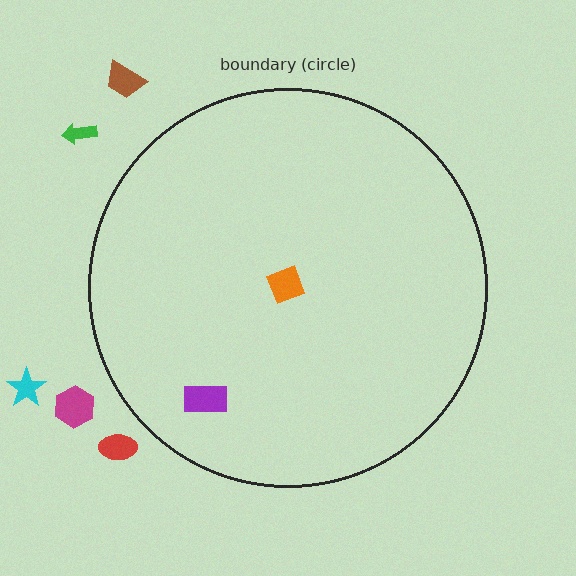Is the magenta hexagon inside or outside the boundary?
Outside.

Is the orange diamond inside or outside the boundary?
Inside.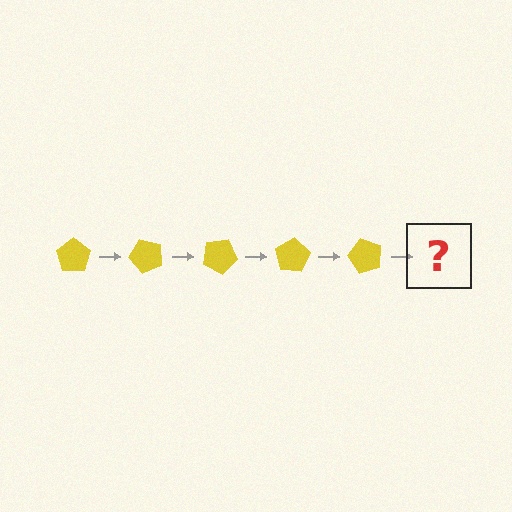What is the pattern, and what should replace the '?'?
The pattern is that the pentagon rotates 50 degrees each step. The '?' should be a yellow pentagon rotated 250 degrees.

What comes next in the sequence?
The next element should be a yellow pentagon rotated 250 degrees.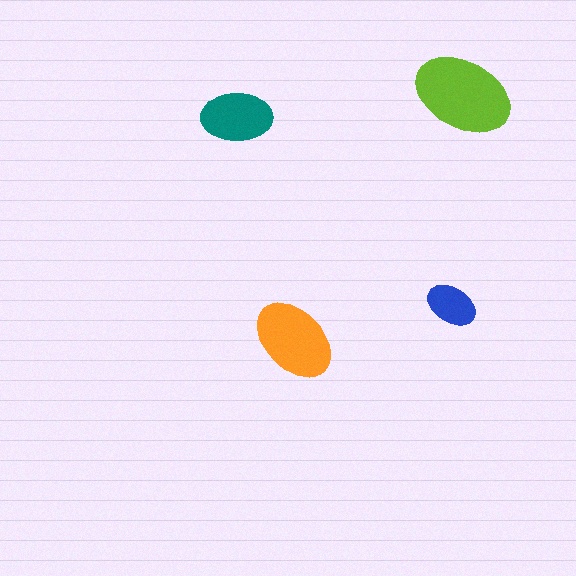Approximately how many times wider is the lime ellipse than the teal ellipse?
About 1.5 times wider.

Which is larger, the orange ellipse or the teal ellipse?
The orange one.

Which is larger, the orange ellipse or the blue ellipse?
The orange one.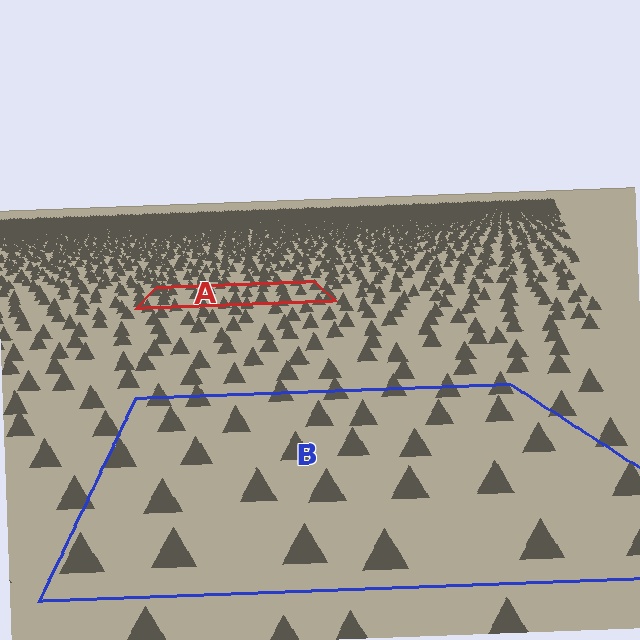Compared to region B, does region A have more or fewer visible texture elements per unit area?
Region A has more texture elements per unit area — they are packed more densely because it is farther away.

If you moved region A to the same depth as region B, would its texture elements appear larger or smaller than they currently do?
They would appear larger. At a closer depth, the same texture elements are projected at a bigger on-screen size.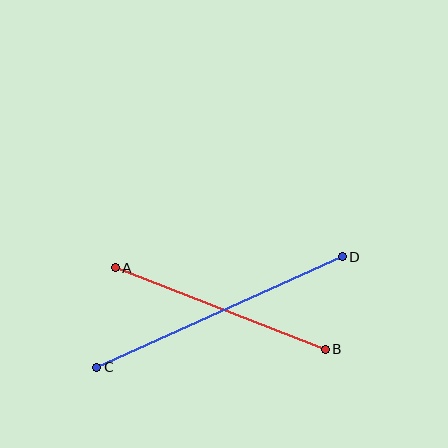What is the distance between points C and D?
The distance is approximately 269 pixels.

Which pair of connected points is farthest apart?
Points C and D are farthest apart.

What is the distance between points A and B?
The distance is approximately 225 pixels.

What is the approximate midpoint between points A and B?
The midpoint is at approximately (220, 309) pixels.